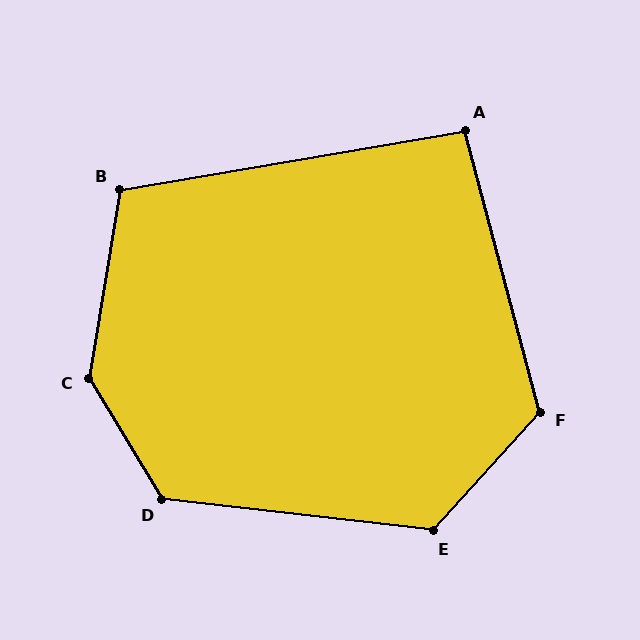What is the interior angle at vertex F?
Approximately 123 degrees (obtuse).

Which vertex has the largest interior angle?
C, at approximately 139 degrees.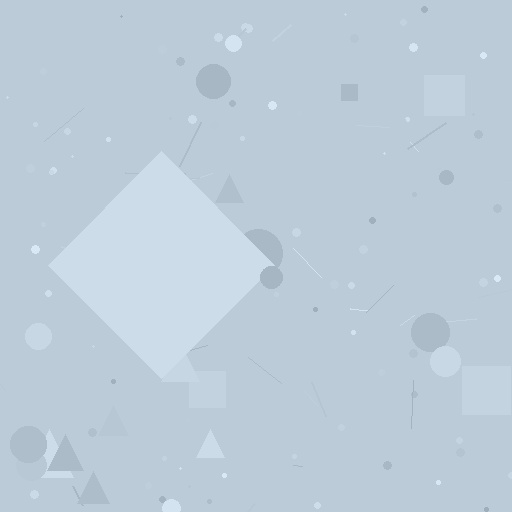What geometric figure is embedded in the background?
A diamond is embedded in the background.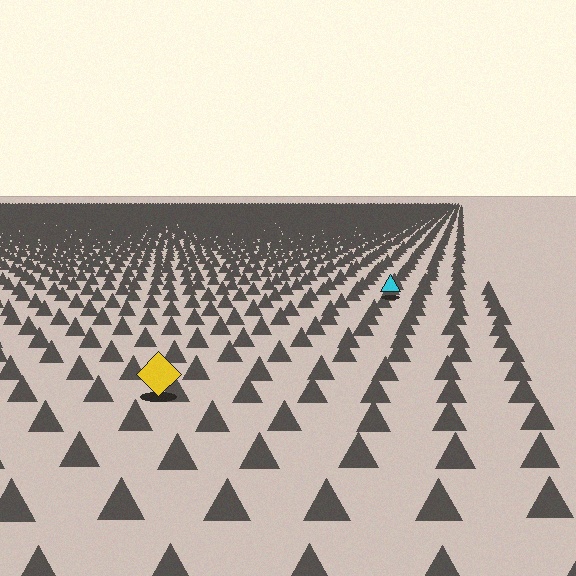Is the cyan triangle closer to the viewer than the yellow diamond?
No. The yellow diamond is closer — you can tell from the texture gradient: the ground texture is coarser near it.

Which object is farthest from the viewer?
The cyan triangle is farthest from the viewer. It appears smaller and the ground texture around it is denser.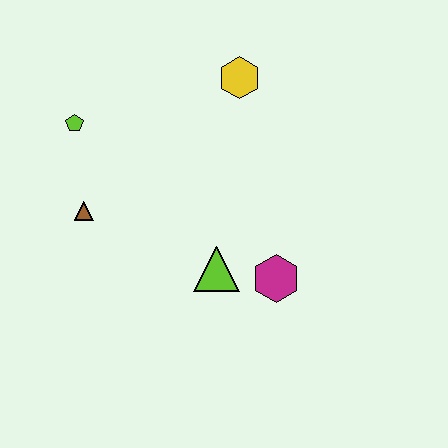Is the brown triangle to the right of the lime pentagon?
Yes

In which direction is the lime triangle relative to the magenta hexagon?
The lime triangle is to the left of the magenta hexagon.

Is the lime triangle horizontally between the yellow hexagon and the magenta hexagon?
No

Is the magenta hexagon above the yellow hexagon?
No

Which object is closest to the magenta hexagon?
The lime triangle is closest to the magenta hexagon.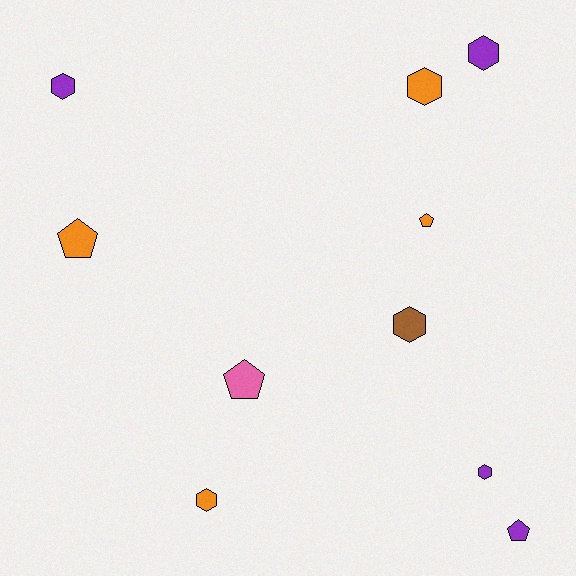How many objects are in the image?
There are 10 objects.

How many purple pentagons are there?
There is 1 purple pentagon.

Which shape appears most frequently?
Hexagon, with 6 objects.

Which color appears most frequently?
Purple, with 4 objects.